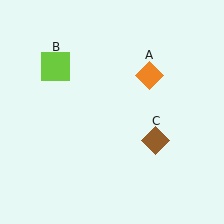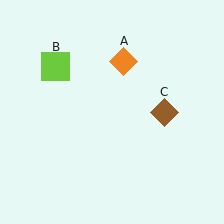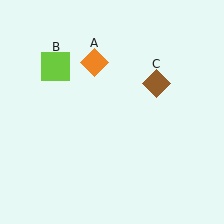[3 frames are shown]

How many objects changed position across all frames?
2 objects changed position: orange diamond (object A), brown diamond (object C).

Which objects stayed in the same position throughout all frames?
Lime square (object B) remained stationary.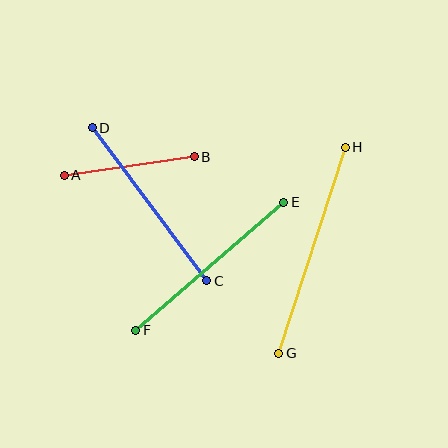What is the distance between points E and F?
The distance is approximately 196 pixels.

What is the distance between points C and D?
The distance is approximately 191 pixels.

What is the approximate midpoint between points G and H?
The midpoint is at approximately (312, 250) pixels.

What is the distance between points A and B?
The distance is approximately 131 pixels.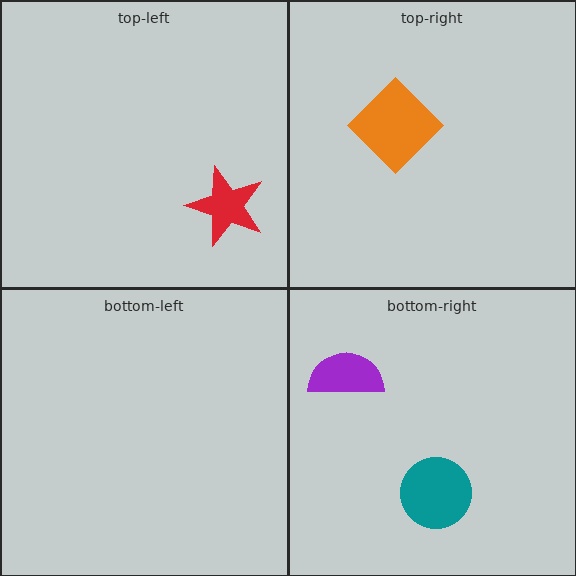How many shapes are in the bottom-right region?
2.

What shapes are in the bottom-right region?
The teal circle, the purple semicircle.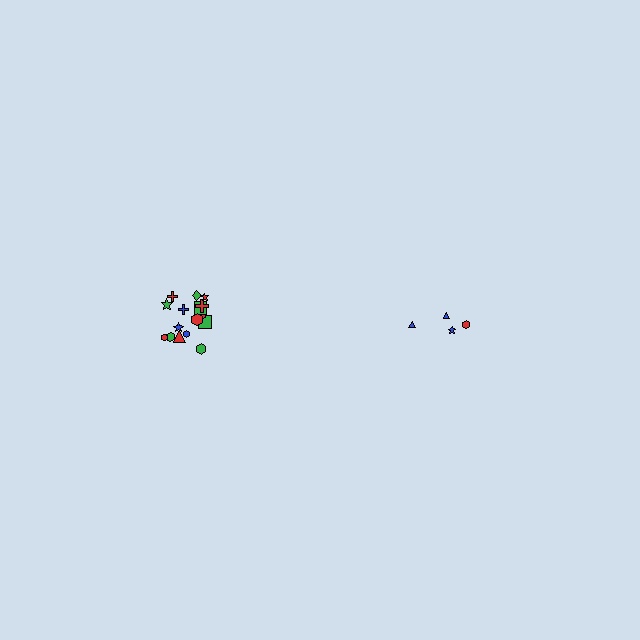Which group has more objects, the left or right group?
The left group.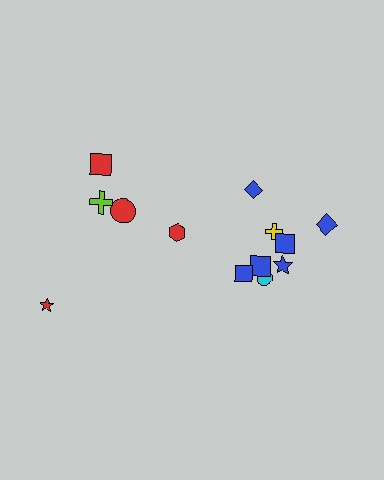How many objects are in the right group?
There are 8 objects.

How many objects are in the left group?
There are 5 objects.